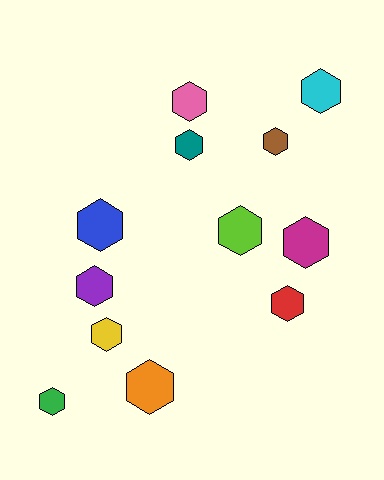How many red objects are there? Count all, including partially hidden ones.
There is 1 red object.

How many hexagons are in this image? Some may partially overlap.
There are 12 hexagons.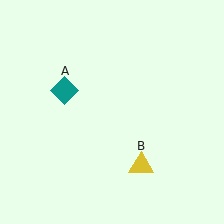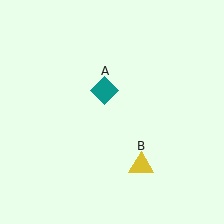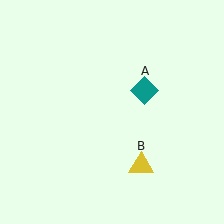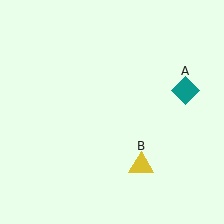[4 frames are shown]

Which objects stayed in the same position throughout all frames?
Yellow triangle (object B) remained stationary.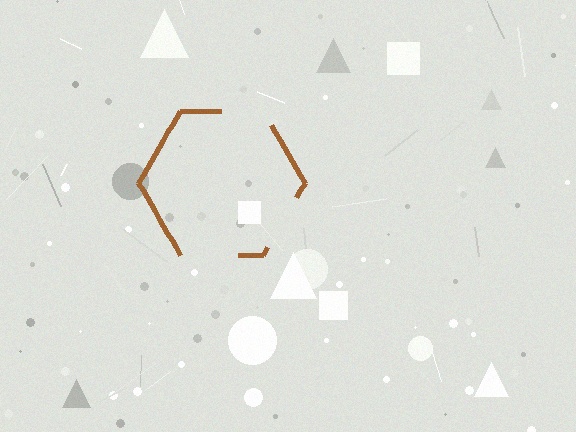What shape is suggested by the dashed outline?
The dashed outline suggests a hexagon.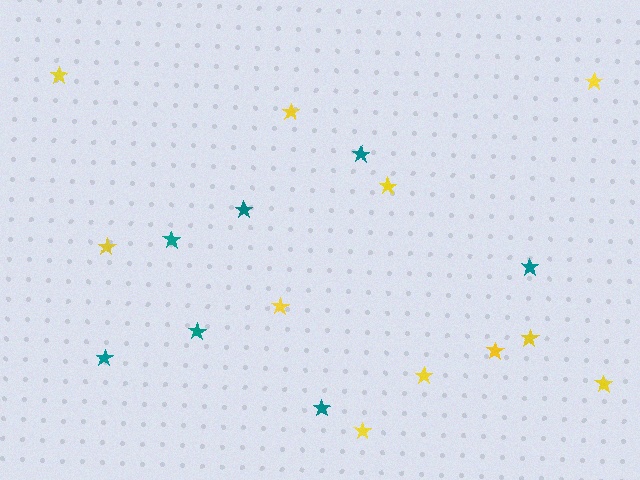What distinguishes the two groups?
There are 2 groups: one group of teal stars (7) and one group of yellow stars (11).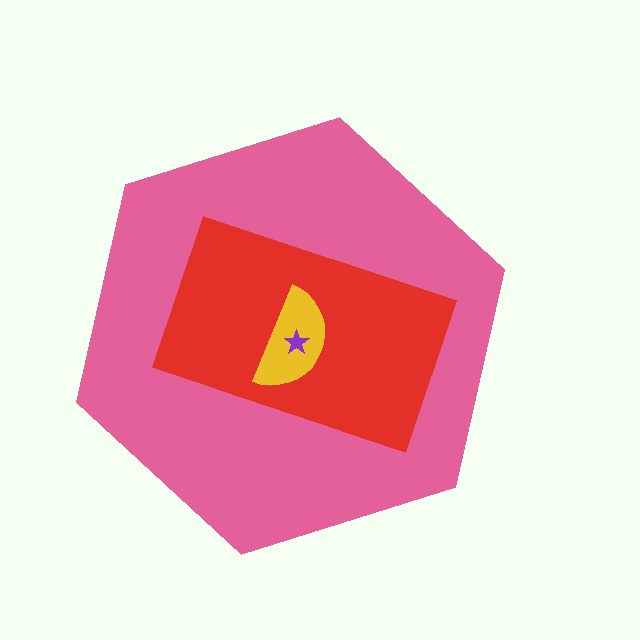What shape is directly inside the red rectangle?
The yellow semicircle.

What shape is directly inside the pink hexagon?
The red rectangle.